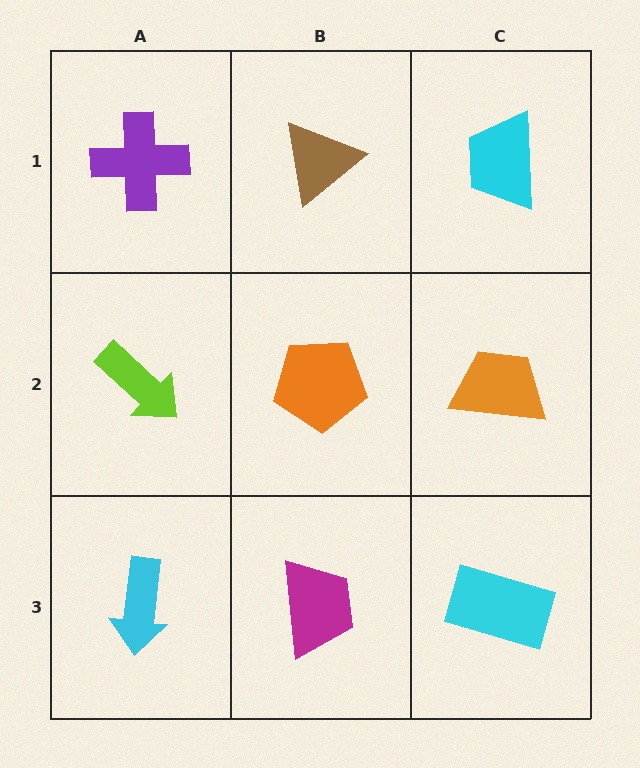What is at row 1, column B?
A brown triangle.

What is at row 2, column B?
An orange pentagon.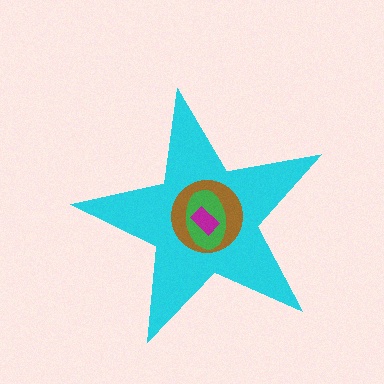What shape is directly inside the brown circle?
The green ellipse.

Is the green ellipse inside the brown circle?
Yes.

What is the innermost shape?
The magenta rectangle.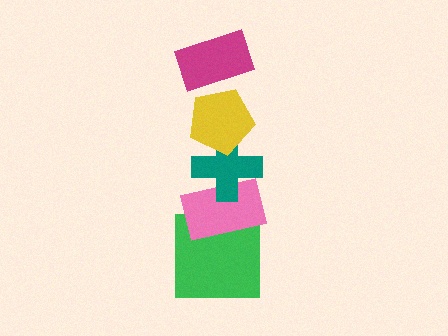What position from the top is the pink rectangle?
The pink rectangle is 4th from the top.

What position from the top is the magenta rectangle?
The magenta rectangle is 1st from the top.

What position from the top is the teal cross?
The teal cross is 3rd from the top.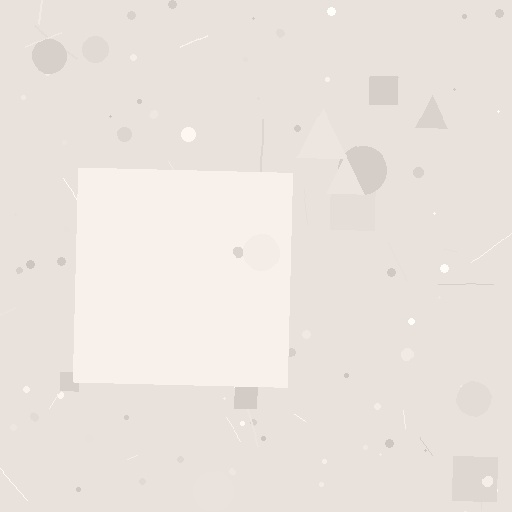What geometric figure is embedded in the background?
A square is embedded in the background.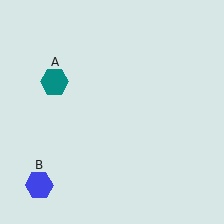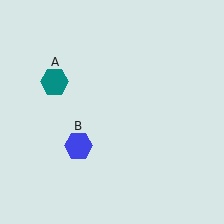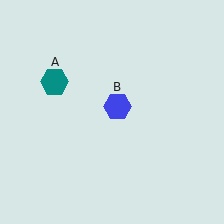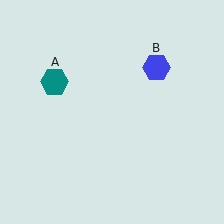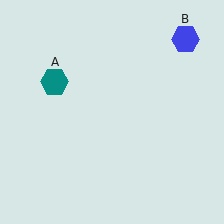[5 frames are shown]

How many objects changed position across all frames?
1 object changed position: blue hexagon (object B).